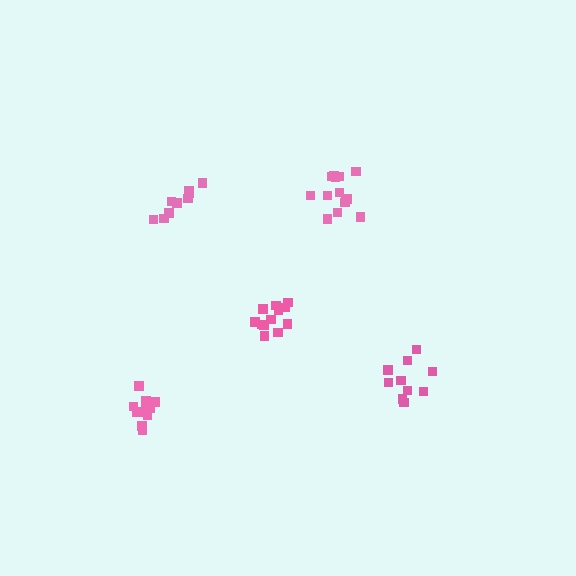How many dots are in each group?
Group 1: 14 dots, Group 2: 10 dots, Group 3: 10 dots, Group 4: 11 dots, Group 5: 13 dots (58 total).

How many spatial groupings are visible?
There are 5 spatial groupings.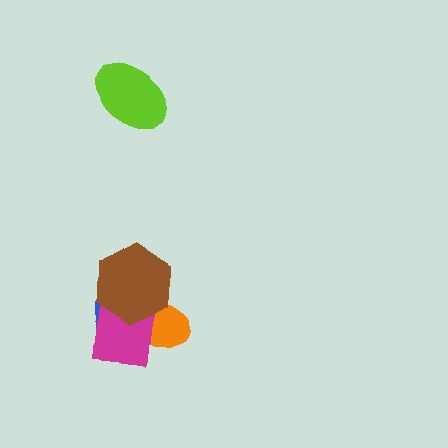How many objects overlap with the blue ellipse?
3 objects overlap with the blue ellipse.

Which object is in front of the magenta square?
The brown hexagon is in front of the magenta square.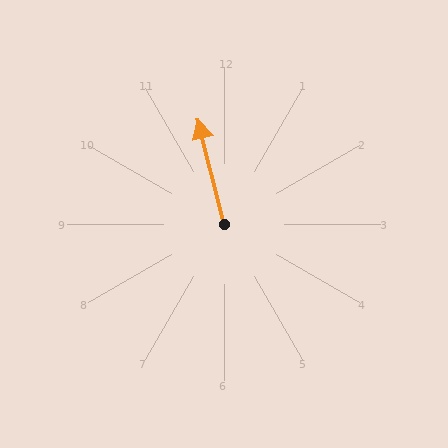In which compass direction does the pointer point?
North.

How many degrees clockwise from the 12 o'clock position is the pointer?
Approximately 346 degrees.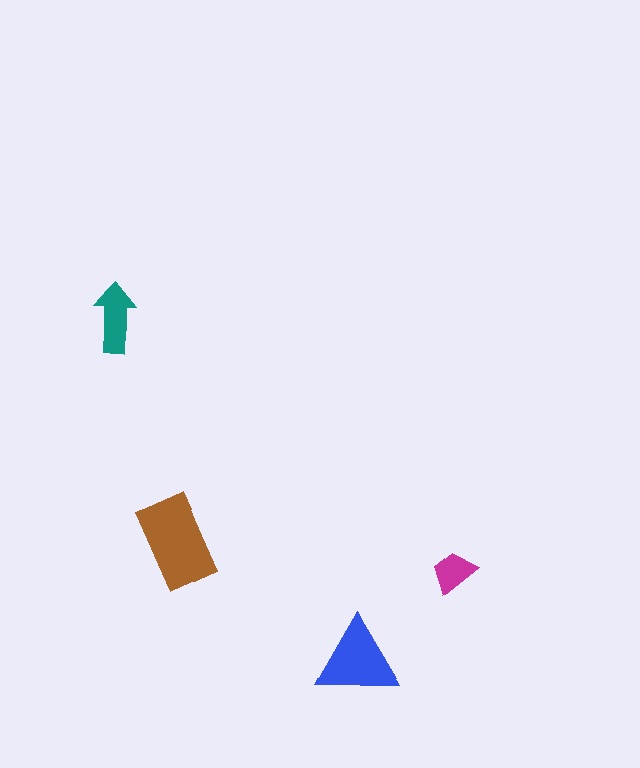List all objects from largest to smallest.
The brown rectangle, the blue triangle, the teal arrow, the magenta trapezoid.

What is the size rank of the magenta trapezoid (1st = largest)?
4th.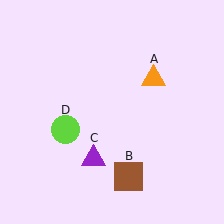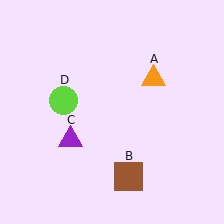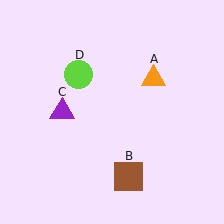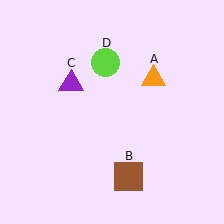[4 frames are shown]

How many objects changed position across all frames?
2 objects changed position: purple triangle (object C), lime circle (object D).